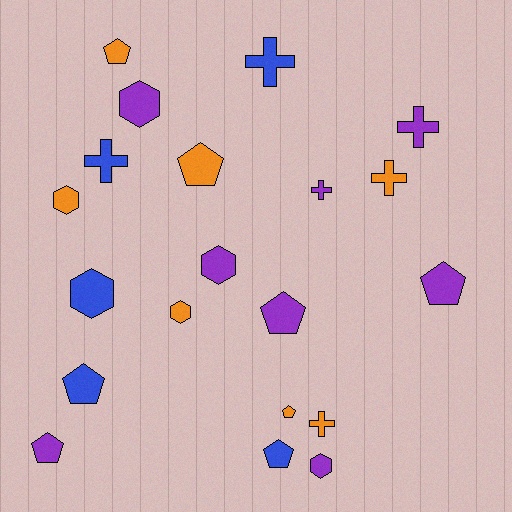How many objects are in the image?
There are 20 objects.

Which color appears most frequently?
Purple, with 8 objects.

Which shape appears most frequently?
Pentagon, with 8 objects.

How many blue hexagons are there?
There is 1 blue hexagon.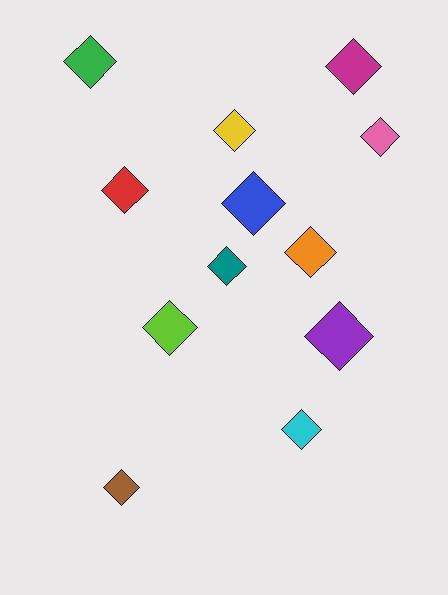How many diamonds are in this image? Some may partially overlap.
There are 12 diamonds.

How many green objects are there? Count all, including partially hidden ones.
There is 1 green object.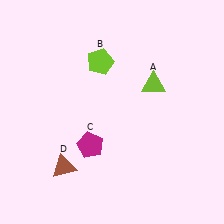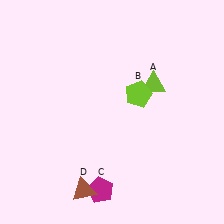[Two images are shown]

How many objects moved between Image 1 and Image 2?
3 objects moved between the two images.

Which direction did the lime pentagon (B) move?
The lime pentagon (B) moved right.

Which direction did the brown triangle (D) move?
The brown triangle (D) moved down.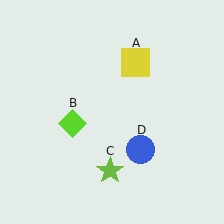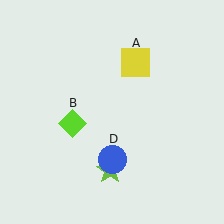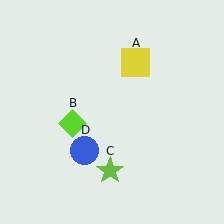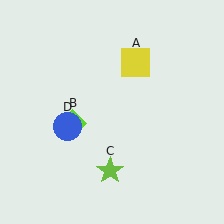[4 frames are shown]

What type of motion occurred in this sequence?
The blue circle (object D) rotated clockwise around the center of the scene.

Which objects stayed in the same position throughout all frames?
Yellow square (object A) and lime diamond (object B) and lime star (object C) remained stationary.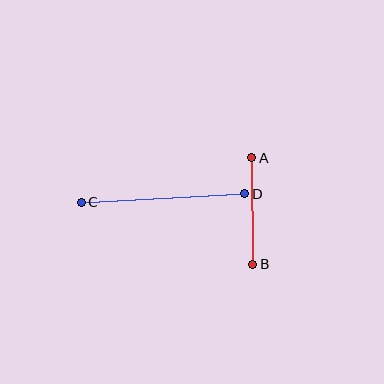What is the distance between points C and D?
The distance is approximately 164 pixels.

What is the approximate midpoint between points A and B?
The midpoint is at approximately (252, 211) pixels.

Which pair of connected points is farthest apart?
Points C and D are farthest apart.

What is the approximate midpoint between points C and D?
The midpoint is at approximately (163, 198) pixels.